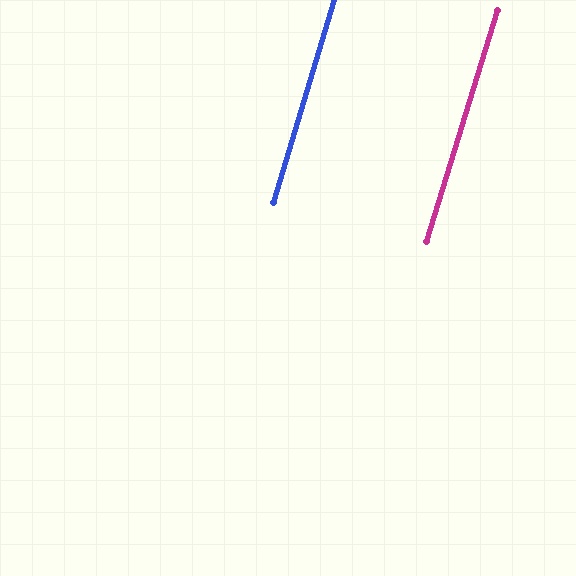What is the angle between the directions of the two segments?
Approximately 1 degree.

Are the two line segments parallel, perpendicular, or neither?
Parallel — their directions differ by only 0.8°.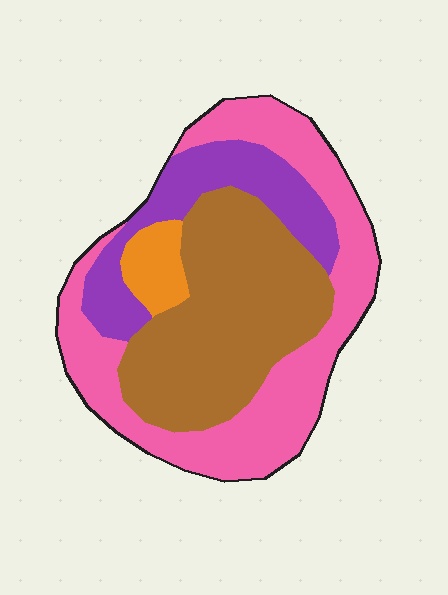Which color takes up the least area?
Orange, at roughly 5%.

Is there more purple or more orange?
Purple.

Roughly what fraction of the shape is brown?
Brown takes up between a third and a half of the shape.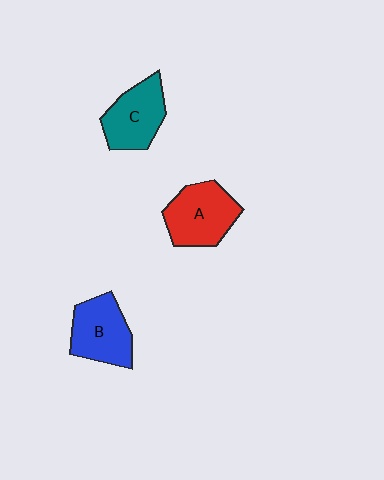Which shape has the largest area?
Shape A (red).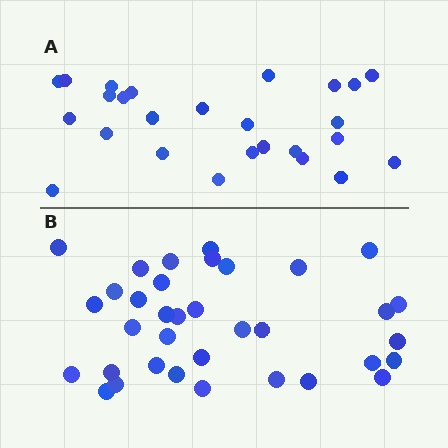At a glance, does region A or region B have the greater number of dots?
Region B (the bottom region) has more dots.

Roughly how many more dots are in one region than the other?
Region B has roughly 8 or so more dots than region A.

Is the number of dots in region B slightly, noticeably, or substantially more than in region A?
Region B has noticeably more, but not dramatically so. The ratio is roughly 1.3 to 1.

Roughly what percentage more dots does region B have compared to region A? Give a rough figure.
About 35% more.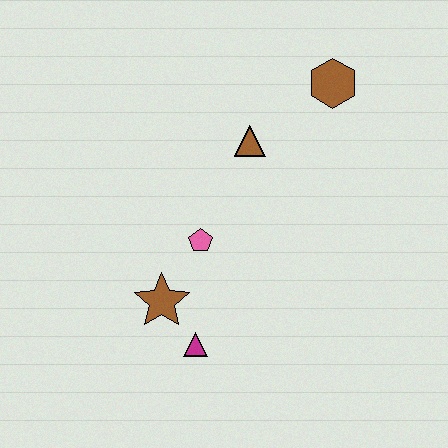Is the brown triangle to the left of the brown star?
No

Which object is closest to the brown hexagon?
The brown triangle is closest to the brown hexagon.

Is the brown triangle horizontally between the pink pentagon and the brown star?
No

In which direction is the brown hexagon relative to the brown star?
The brown hexagon is above the brown star.